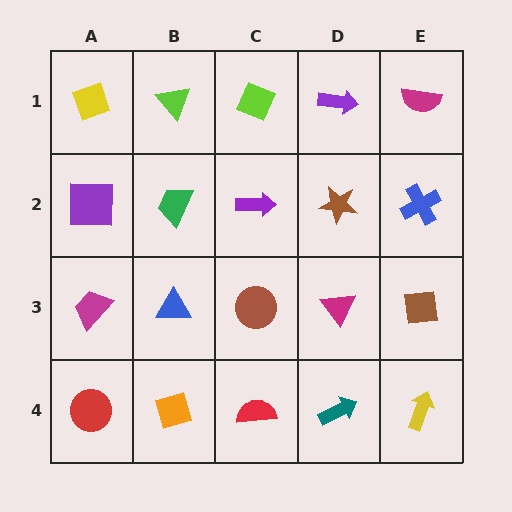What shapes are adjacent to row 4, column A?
A magenta trapezoid (row 3, column A), an orange square (row 4, column B).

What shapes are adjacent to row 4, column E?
A brown square (row 3, column E), a teal arrow (row 4, column D).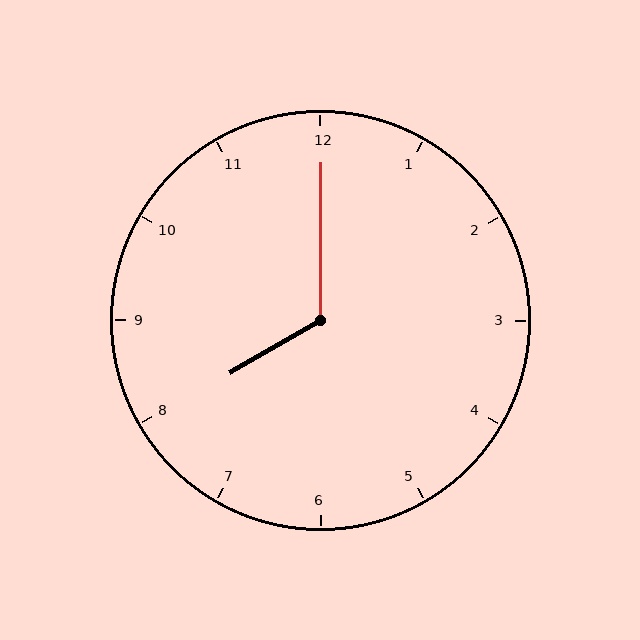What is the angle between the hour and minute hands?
Approximately 120 degrees.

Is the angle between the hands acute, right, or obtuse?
It is obtuse.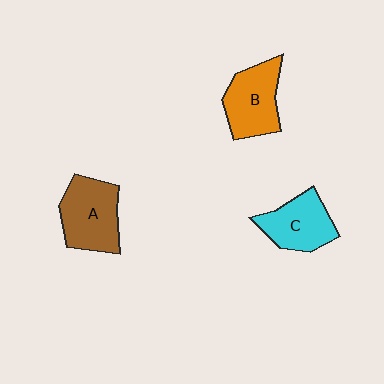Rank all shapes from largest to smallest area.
From largest to smallest: A (brown), B (orange), C (cyan).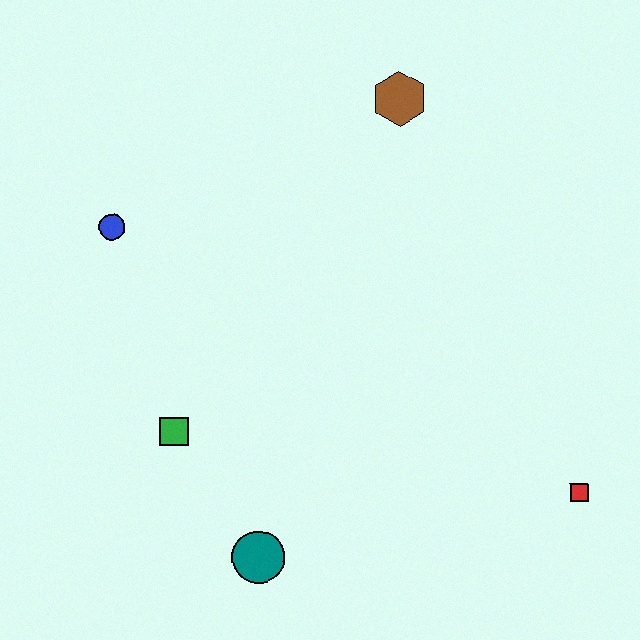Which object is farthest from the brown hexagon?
The teal circle is farthest from the brown hexagon.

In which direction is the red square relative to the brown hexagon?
The red square is below the brown hexagon.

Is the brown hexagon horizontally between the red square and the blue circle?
Yes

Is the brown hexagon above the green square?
Yes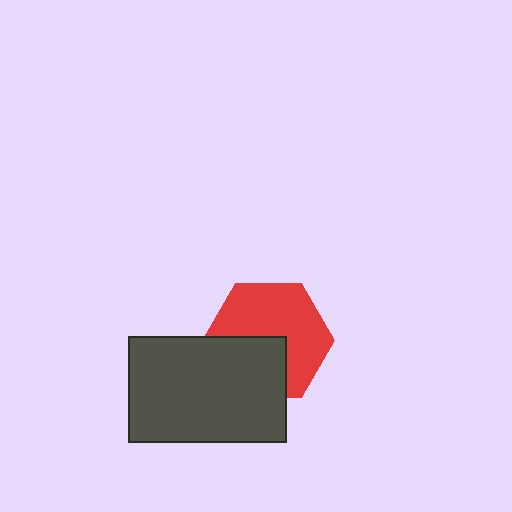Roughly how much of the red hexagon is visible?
About half of it is visible (roughly 62%).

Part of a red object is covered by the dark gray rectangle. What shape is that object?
It is a hexagon.